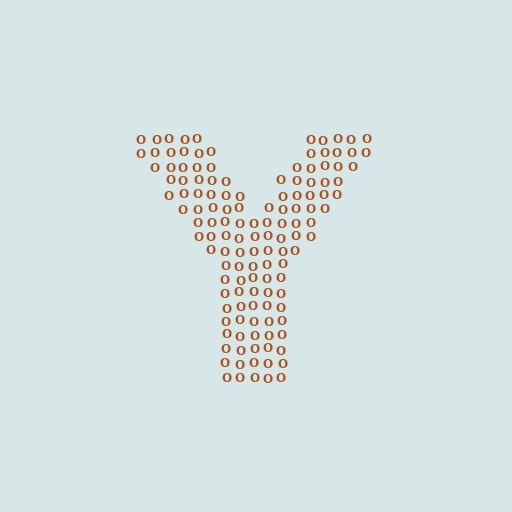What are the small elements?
The small elements are letter O's.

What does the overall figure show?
The overall figure shows the letter Y.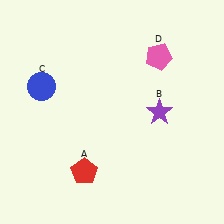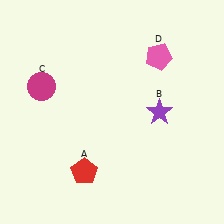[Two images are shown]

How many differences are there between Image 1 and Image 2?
There is 1 difference between the two images.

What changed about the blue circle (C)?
In Image 1, C is blue. In Image 2, it changed to magenta.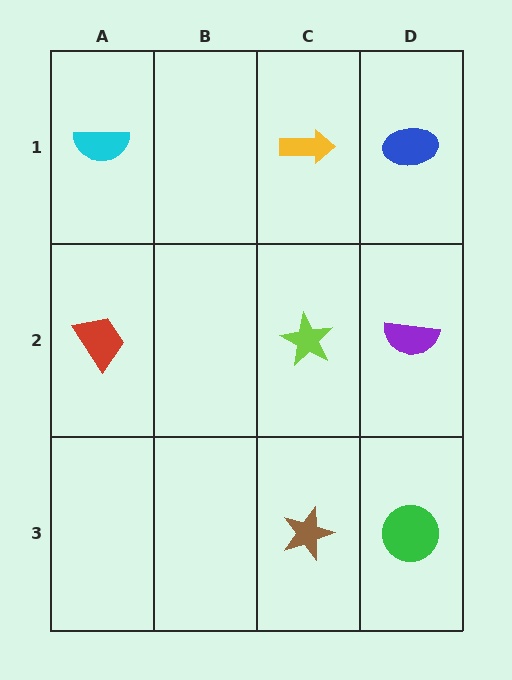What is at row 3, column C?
A brown star.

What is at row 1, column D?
A blue ellipse.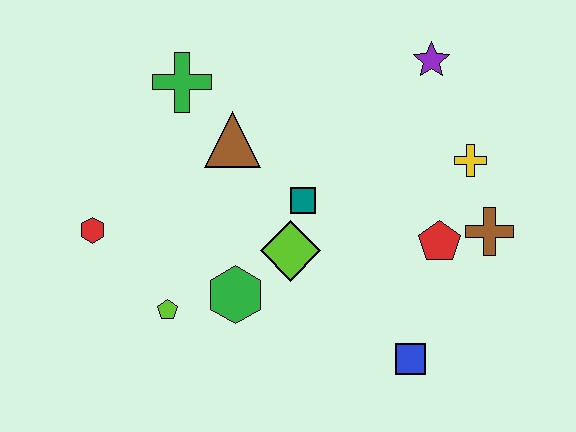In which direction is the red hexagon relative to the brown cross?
The red hexagon is to the left of the brown cross.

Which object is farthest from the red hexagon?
The brown cross is farthest from the red hexagon.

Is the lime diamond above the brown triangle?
No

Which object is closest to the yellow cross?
The brown cross is closest to the yellow cross.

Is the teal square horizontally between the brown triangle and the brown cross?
Yes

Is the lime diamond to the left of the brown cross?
Yes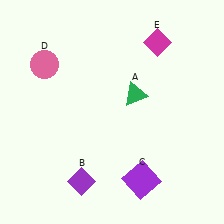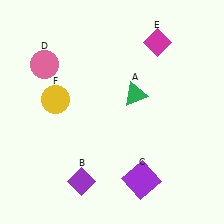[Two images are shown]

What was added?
A yellow circle (F) was added in Image 2.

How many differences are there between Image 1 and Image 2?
There is 1 difference between the two images.